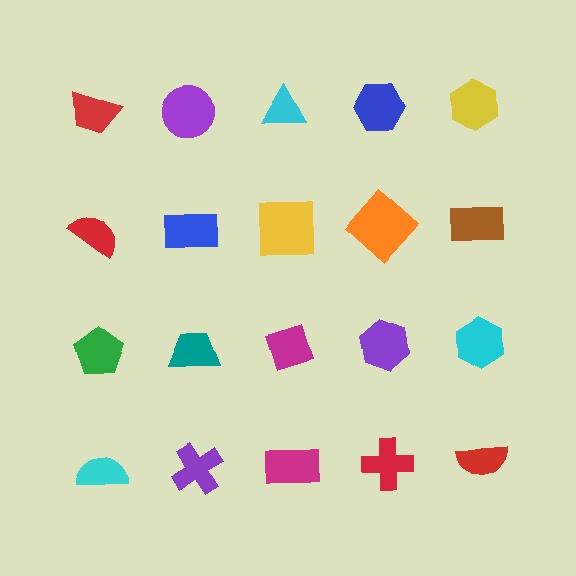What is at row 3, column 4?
A purple hexagon.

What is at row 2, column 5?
A brown rectangle.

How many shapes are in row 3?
5 shapes.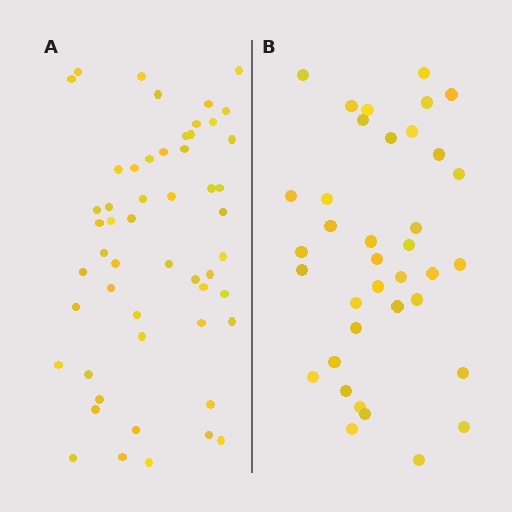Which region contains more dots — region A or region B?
Region A (the left region) has more dots.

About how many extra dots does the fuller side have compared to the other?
Region A has approximately 15 more dots than region B.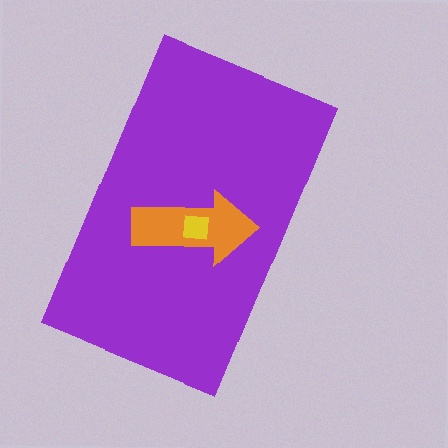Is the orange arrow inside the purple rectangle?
Yes.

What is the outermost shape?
The purple rectangle.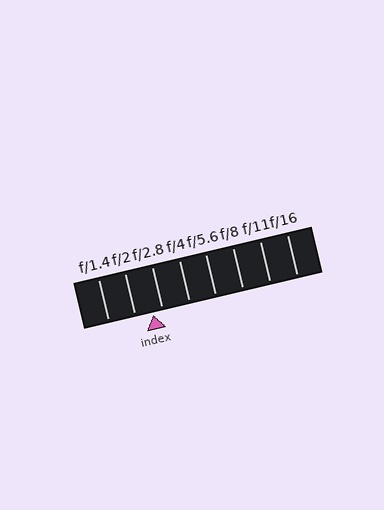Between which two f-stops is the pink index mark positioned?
The index mark is between f/2 and f/2.8.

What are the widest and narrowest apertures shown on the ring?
The widest aperture shown is f/1.4 and the narrowest is f/16.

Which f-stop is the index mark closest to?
The index mark is closest to f/2.8.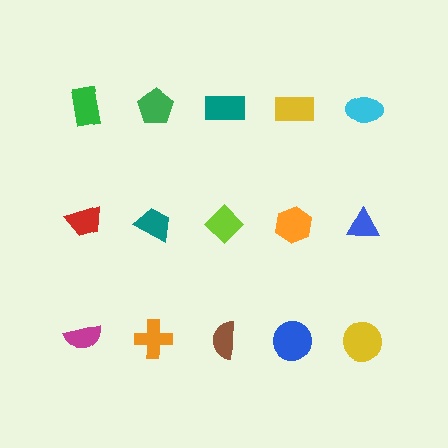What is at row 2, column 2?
A teal trapezoid.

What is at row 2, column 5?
A blue triangle.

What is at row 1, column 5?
A cyan ellipse.